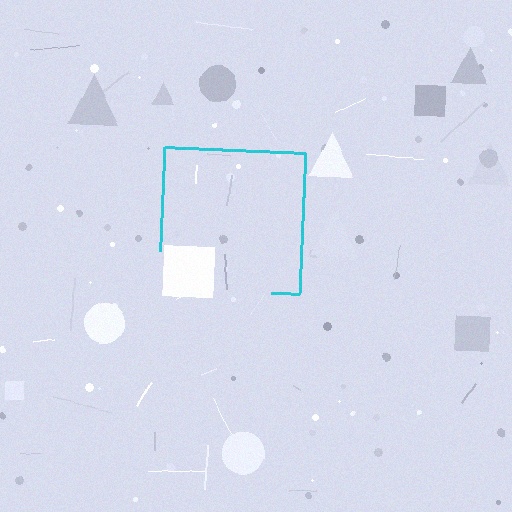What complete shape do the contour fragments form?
The contour fragments form a square.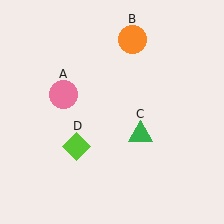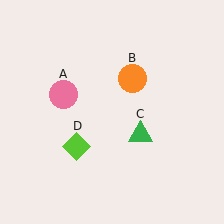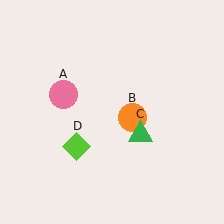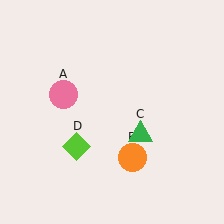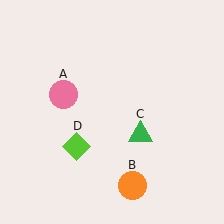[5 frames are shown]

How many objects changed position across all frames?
1 object changed position: orange circle (object B).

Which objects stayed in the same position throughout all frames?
Pink circle (object A) and green triangle (object C) and lime diamond (object D) remained stationary.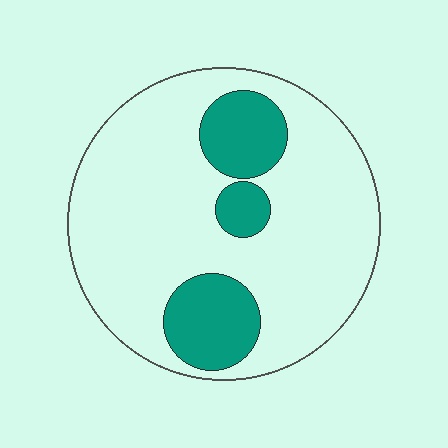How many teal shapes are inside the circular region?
3.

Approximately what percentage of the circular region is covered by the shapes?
Approximately 20%.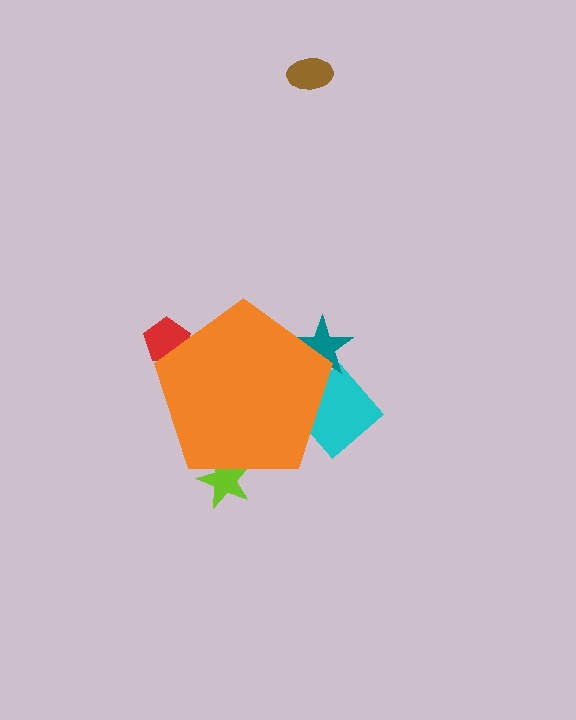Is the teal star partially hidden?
Yes, the teal star is partially hidden behind the orange pentagon.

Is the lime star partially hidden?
Yes, the lime star is partially hidden behind the orange pentagon.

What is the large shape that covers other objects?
An orange pentagon.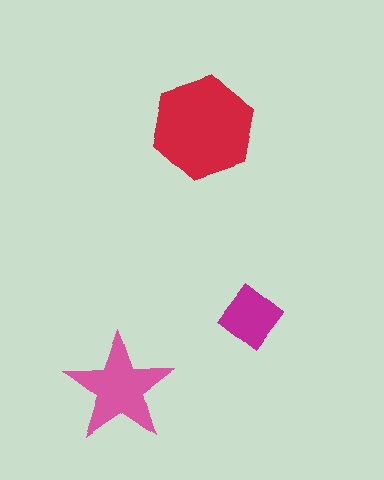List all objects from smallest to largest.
The magenta diamond, the pink star, the red hexagon.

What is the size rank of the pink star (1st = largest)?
2nd.